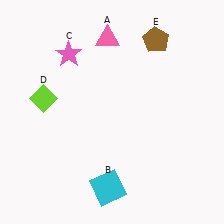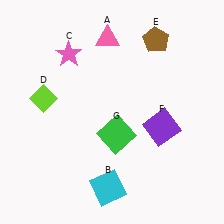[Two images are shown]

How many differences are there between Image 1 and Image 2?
There are 2 differences between the two images.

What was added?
A purple square (F), a green square (G) were added in Image 2.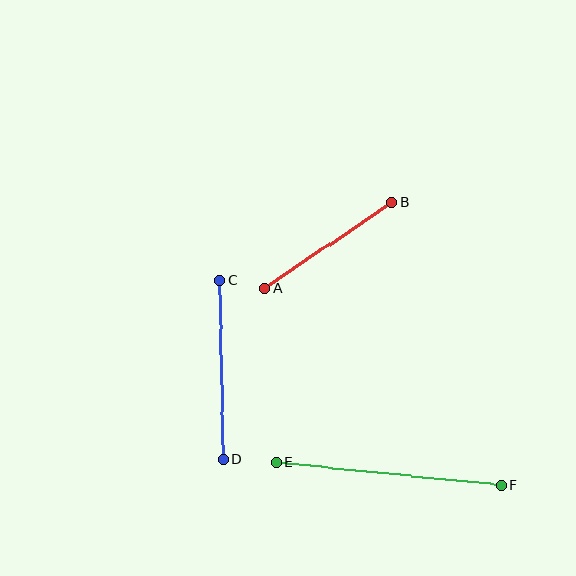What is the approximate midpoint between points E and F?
The midpoint is at approximately (388, 474) pixels.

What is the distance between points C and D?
The distance is approximately 179 pixels.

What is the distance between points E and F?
The distance is approximately 226 pixels.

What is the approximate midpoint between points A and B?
The midpoint is at approximately (328, 245) pixels.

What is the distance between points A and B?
The distance is approximately 153 pixels.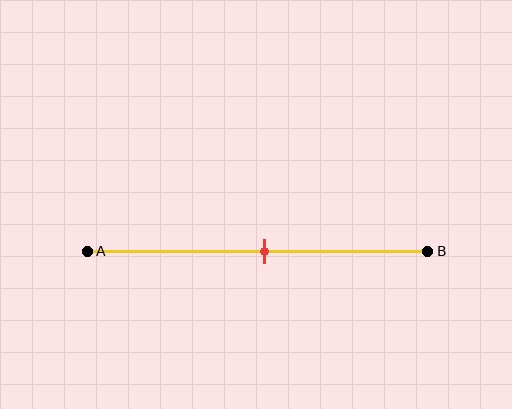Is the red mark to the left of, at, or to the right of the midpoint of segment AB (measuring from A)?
The red mark is approximately at the midpoint of segment AB.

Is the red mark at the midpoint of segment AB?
Yes, the mark is approximately at the midpoint.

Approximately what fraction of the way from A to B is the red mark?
The red mark is approximately 50% of the way from A to B.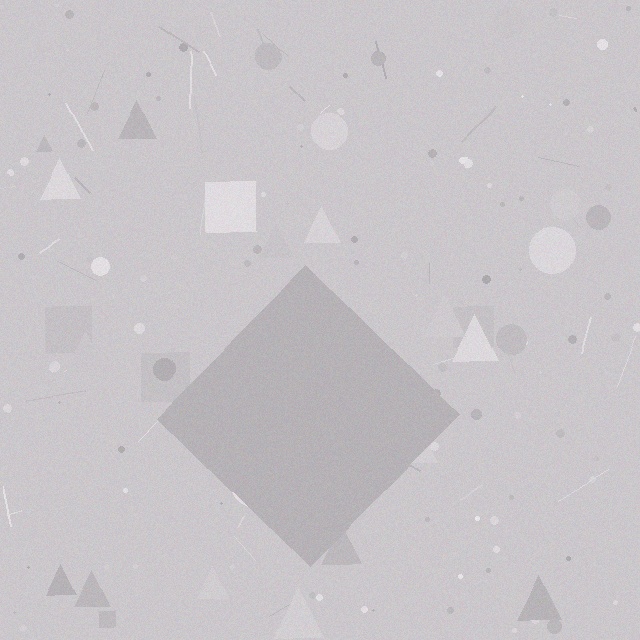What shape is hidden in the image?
A diamond is hidden in the image.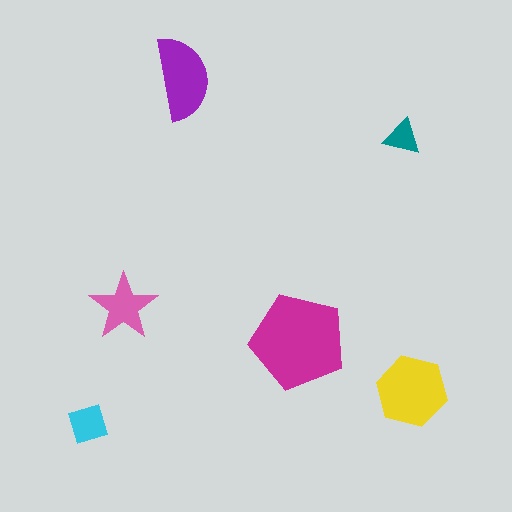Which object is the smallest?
The teal triangle.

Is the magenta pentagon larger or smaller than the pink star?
Larger.